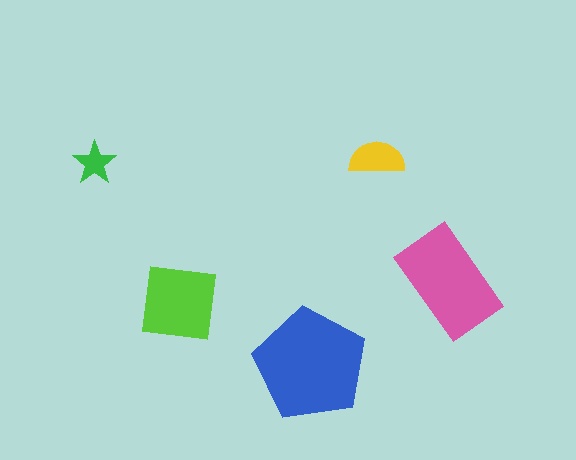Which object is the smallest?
The green star.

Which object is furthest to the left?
The green star is leftmost.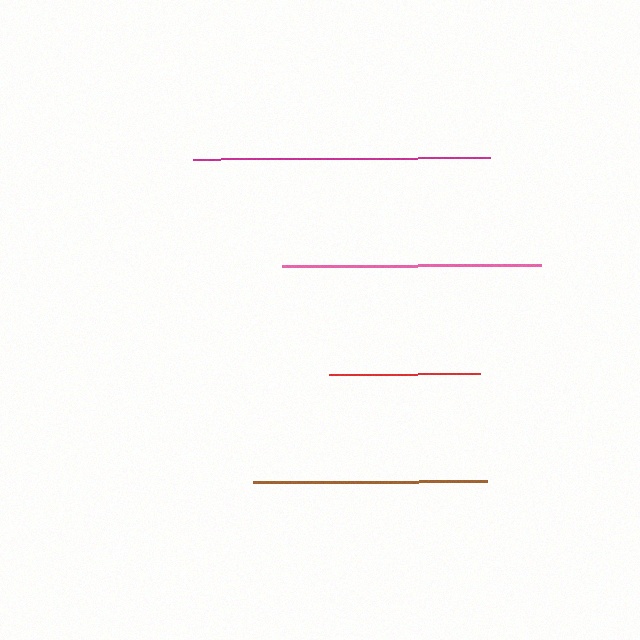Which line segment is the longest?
The magenta line is the longest at approximately 297 pixels.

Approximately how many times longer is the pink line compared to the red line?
The pink line is approximately 1.7 times the length of the red line.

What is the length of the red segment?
The red segment is approximately 151 pixels long.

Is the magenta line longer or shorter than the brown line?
The magenta line is longer than the brown line.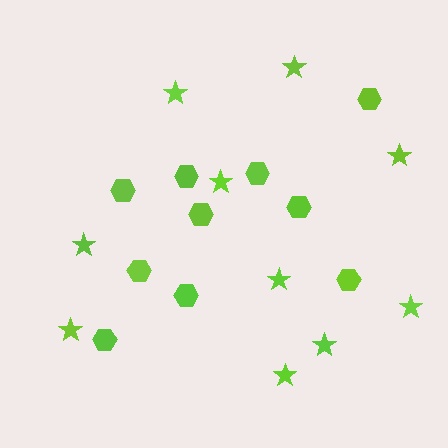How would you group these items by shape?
There are 2 groups: one group of hexagons (10) and one group of stars (10).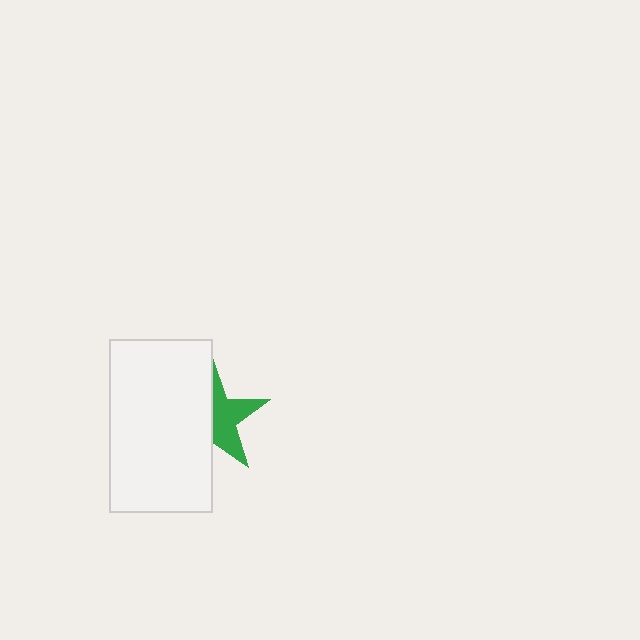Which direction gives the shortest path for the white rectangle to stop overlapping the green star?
Moving left gives the shortest separation.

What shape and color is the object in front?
The object in front is a white rectangle.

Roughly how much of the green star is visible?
About half of it is visible (roughly 48%).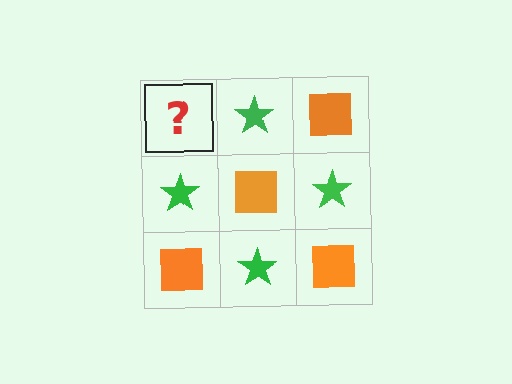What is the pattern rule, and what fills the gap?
The rule is that it alternates orange square and green star in a checkerboard pattern. The gap should be filled with an orange square.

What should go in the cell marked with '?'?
The missing cell should contain an orange square.